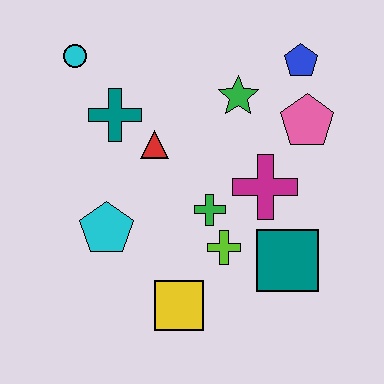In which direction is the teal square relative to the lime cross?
The teal square is to the right of the lime cross.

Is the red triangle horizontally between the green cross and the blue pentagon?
No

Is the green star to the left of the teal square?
Yes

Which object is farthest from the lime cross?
The cyan circle is farthest from the lime cross.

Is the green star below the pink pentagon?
No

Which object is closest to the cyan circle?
The teal cross is closest to the cyan circle.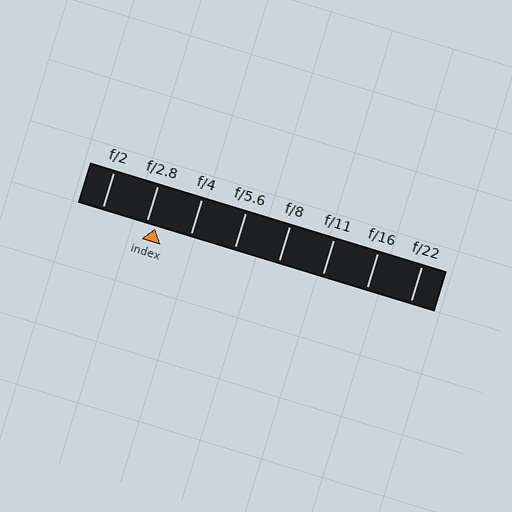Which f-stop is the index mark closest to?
The index mark is closest to f/2.8.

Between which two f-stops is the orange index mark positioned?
The index mark is between f/2.8 and f/4.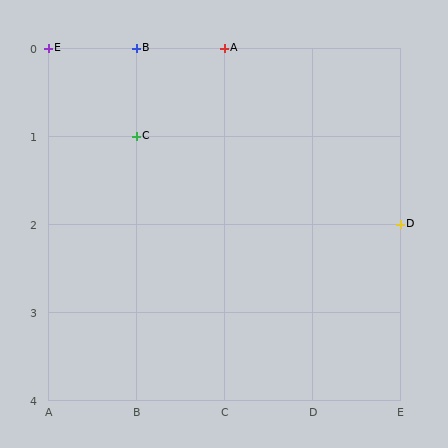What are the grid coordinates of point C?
Point C is at grid coordinates (B, 1).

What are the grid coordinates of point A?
Point A is at grid coordinates (C, 0).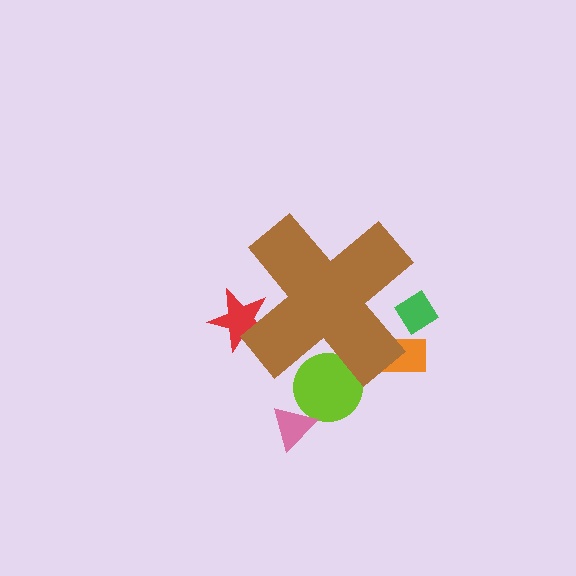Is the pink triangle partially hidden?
No, the pink triangle is fully visible.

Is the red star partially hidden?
Yes, the red star is partially hidden behind the brown cross.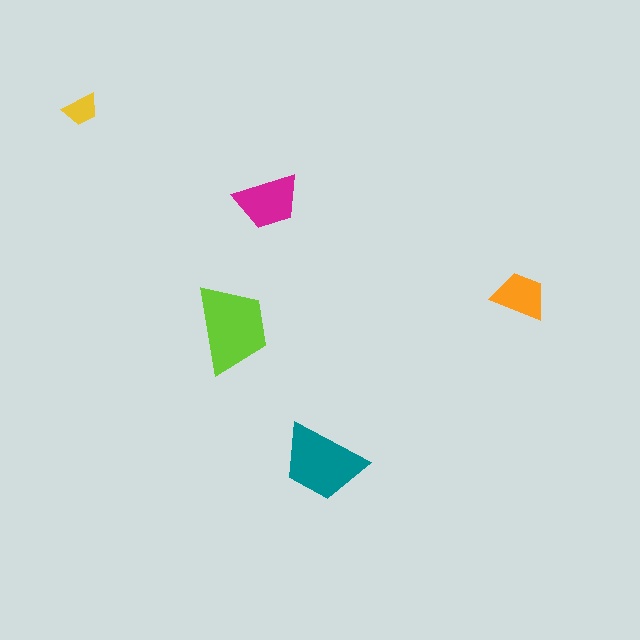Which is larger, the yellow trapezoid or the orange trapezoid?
The orange one.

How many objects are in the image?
There are 5 objects in the image.